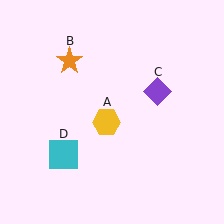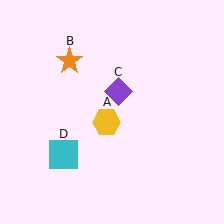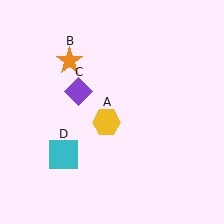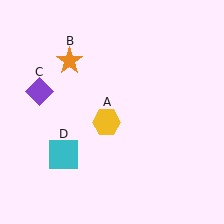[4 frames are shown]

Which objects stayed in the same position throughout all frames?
Yellow hexagon (object A) and orange star (object B) and cyan square (object D) remained stationary.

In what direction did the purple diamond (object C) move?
The purple diamond (object C) moved left.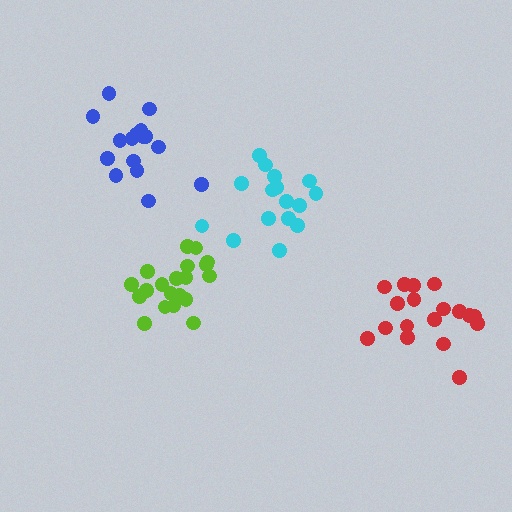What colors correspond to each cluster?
The clusters are colored: blue, red, lime, cyan.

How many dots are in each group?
Group 1: 16 dots, Group 2: 18 dots, Group 3: 20 dots, Group 4: 16 dots (70 total).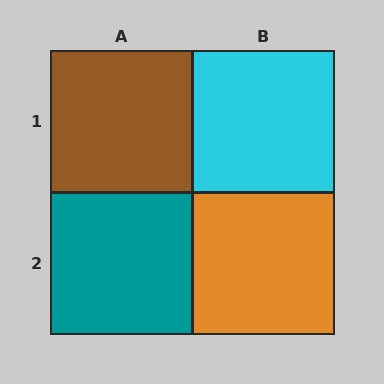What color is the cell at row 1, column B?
Cyan.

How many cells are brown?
1 cell is brown.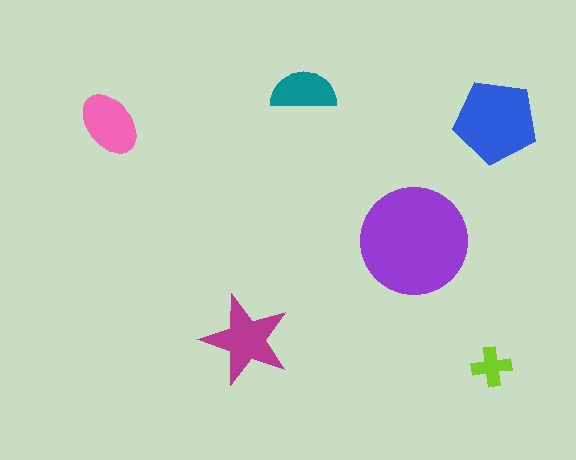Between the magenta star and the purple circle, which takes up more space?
The purple circle.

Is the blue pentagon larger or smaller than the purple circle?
Smaller.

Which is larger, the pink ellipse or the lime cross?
The pink ellipse.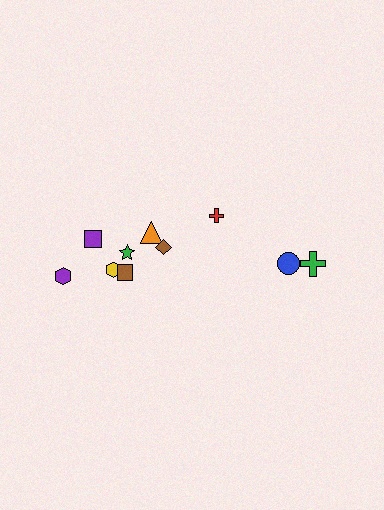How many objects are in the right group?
There are 3 objects.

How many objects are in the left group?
There are 7 objects.